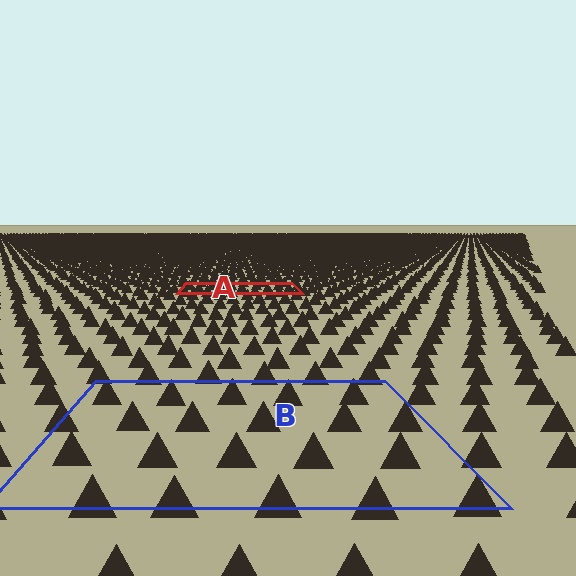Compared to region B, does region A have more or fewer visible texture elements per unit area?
Region A has more texture elements per unit area — they are packed more densely because it is farther away.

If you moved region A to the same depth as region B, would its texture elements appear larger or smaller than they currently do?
They would appear larger. At a closer depth, the same texture elements are projected at a bigger on-screen size.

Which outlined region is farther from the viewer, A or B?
Region A is farther from the viewer — the texture elements inside it appear smaller and more densely packed.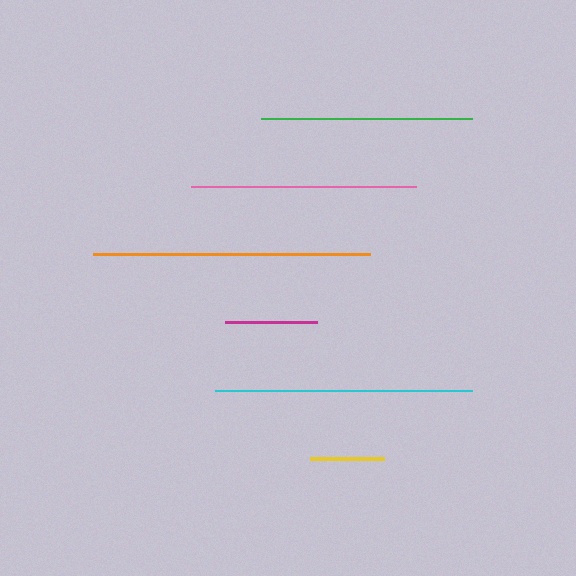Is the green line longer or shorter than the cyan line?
The cyan line is longer than the green line.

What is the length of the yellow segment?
The yellow segment is approximately 74 pixels long.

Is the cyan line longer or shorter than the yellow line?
The cyan line is longer than the yellow line.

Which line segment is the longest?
The orange line is the longest at approximately 277 pixels.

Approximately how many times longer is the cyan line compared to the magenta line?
The cyan line is approximately 2.8 times the length of the magenta line.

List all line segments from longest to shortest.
From longest to shortest: orange, cyan, pink, green, magenta, yellow.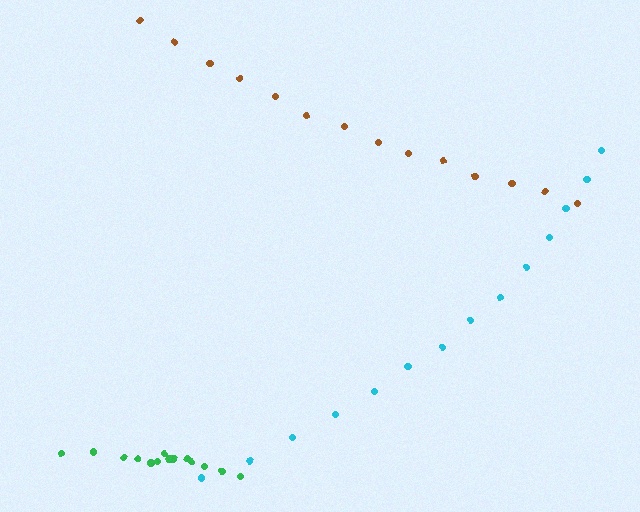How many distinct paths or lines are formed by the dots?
There are 3 distinct paths.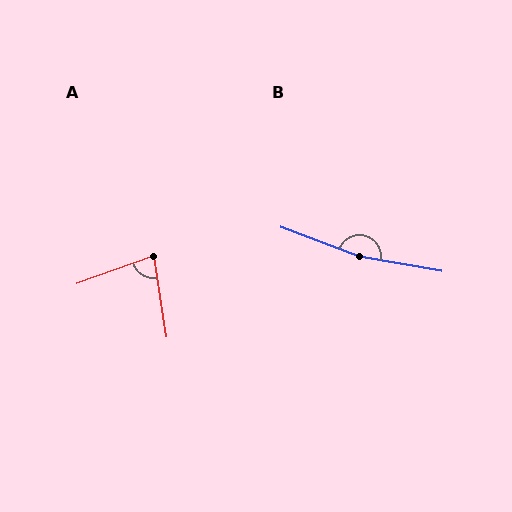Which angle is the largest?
B, at approximately 169 degrees.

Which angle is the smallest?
A, at approximately 79 degrees.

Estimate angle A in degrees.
Approximately 79 degrees.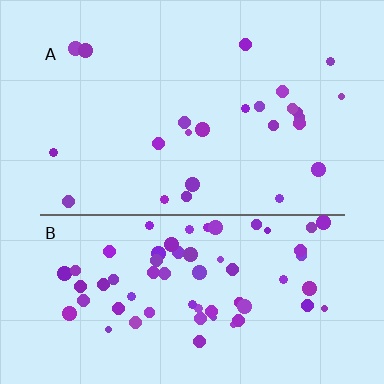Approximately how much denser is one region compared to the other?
Approximately 2.6× — region B over region A.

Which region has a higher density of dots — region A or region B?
B (the bottom).